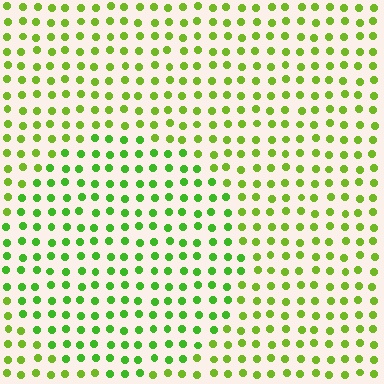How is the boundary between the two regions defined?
The boundary is defined purely by a slight shift in hue (about 21 degrees). Spacing, size, and orientation are identical on both sides.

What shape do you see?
I see a circle.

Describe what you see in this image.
The image is filled with small lime elements in a uniform arrangement. A circle-shaped region is visible where the elements are tinted to a slightly different hue, forming a subtle color boundary.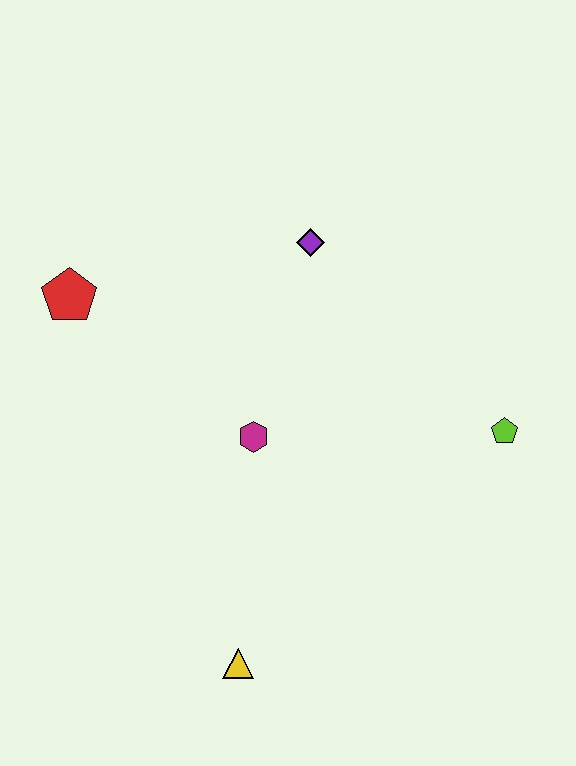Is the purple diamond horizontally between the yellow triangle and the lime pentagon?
Yes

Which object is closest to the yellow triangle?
The magenta hexagon is closest to the yellow triangle.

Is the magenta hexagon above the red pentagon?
No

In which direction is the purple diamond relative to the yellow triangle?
The purple diamond is above the yellow triangle.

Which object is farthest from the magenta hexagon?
The lime pentagon is farthest from the magenta hexagon.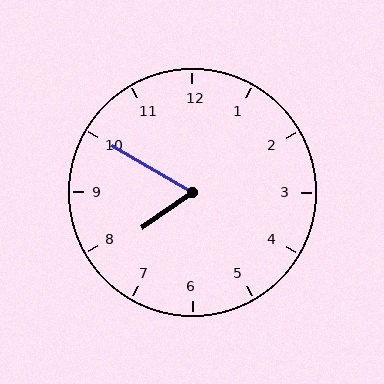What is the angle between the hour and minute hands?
Approximately 65 degrees.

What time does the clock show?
7:50.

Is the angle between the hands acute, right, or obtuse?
It is acute.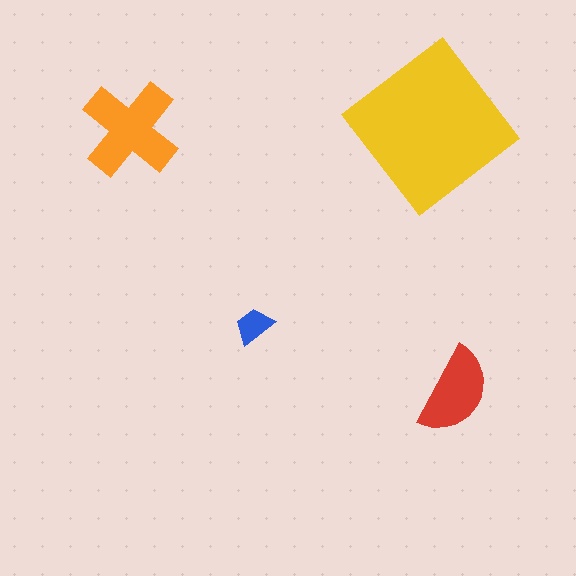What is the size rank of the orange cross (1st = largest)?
2nd.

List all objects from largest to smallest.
The yellow diamond, the orange cross, the red semicircle, the blue trapezoid.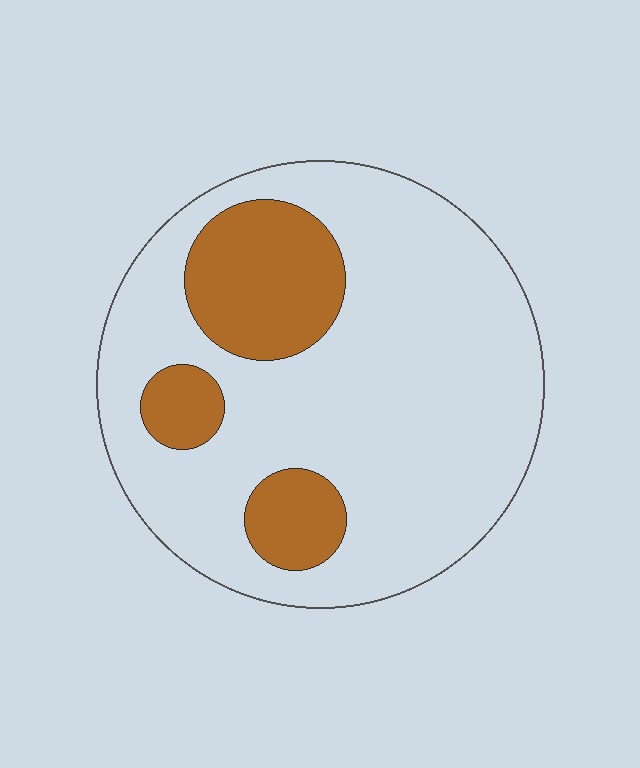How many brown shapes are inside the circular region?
3.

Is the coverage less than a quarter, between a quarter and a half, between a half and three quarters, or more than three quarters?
Less than a quarter.